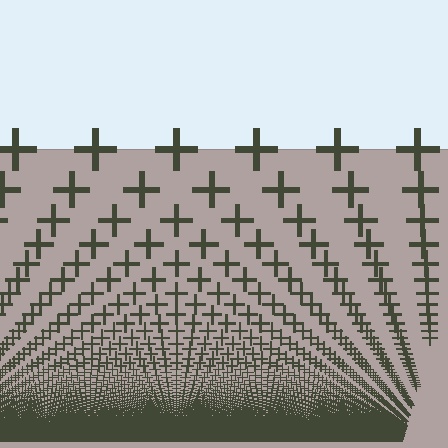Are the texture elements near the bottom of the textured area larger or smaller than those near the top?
Smaller. The gradient is inverted — elements near the bottom are smaller and denser.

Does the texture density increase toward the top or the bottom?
Density increases toward the bottom.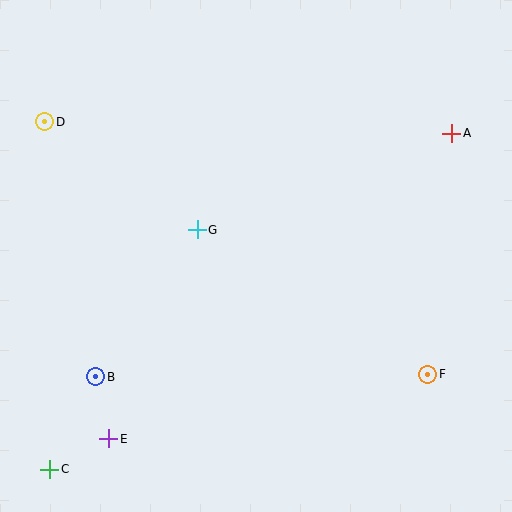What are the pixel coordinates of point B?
Point B is at (96, 377).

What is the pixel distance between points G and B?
The distance between G and B is 178 pixels.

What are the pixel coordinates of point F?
Point F is at (428, 374).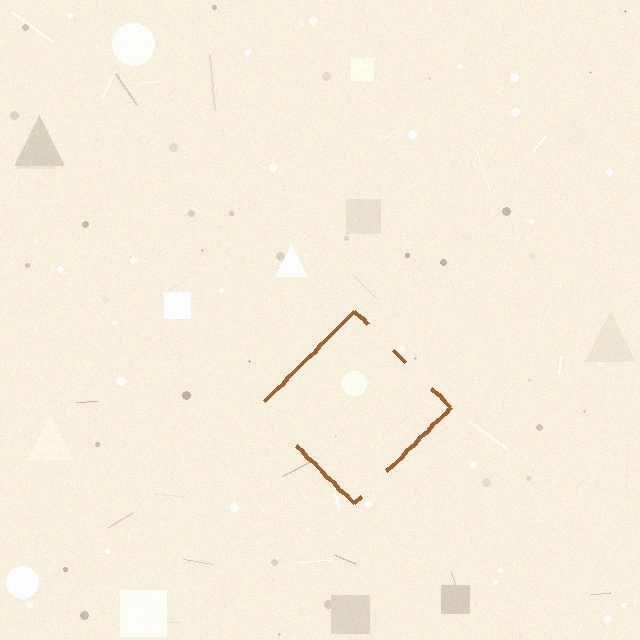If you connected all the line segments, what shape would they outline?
They would outline a diamond.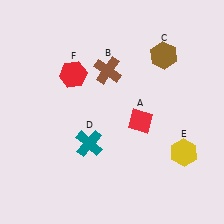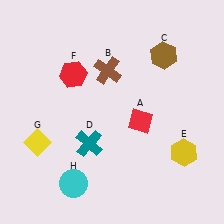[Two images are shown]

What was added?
A yellow diamond (G), a cyan circle (H) were added in Image 2.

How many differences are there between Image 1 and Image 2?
There are 2 differences between the two images.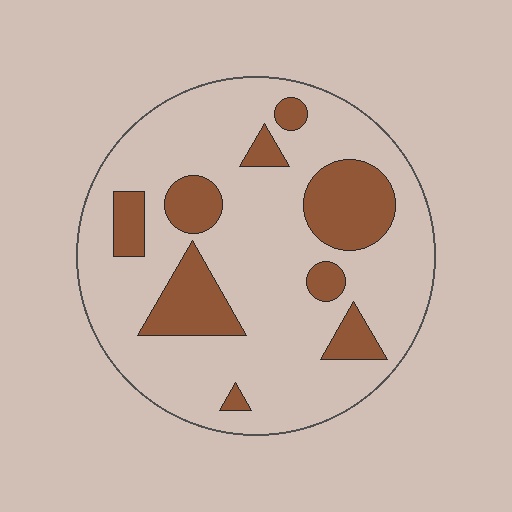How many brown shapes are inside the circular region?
9.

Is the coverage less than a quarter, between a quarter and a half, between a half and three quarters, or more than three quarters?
Less than a quarter.